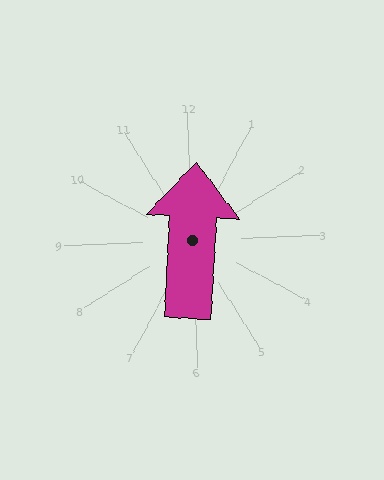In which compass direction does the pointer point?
North.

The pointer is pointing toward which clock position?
Roughly 12 o'clock.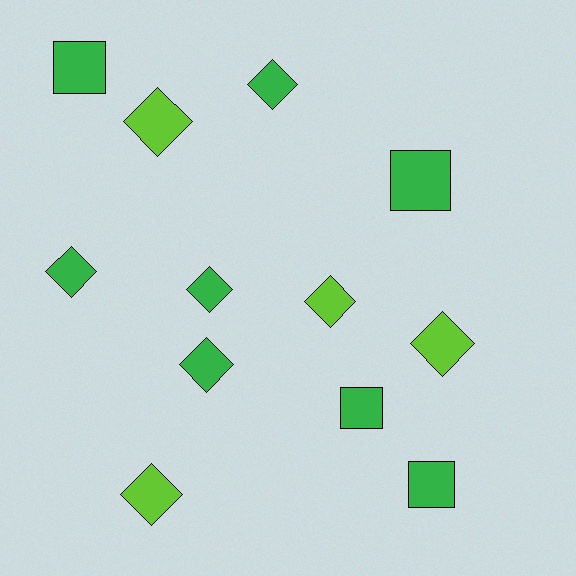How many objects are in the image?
There are 12 objects.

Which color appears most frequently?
Green, with 8 objects.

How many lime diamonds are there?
There are 4 lime diamonds.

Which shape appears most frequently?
Diamond, with 8 objects.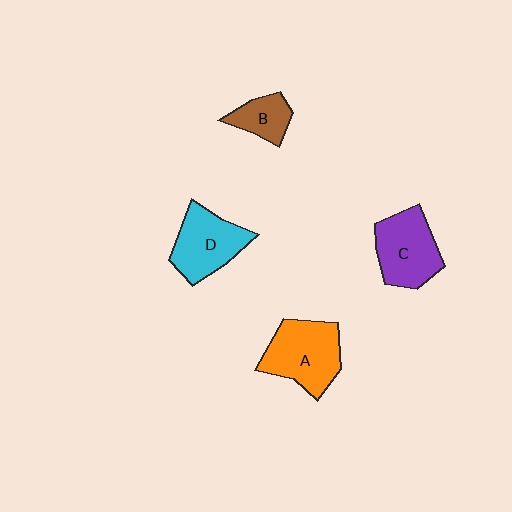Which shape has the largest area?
Shape A (orange).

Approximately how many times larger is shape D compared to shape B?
Approximately 1.8 times.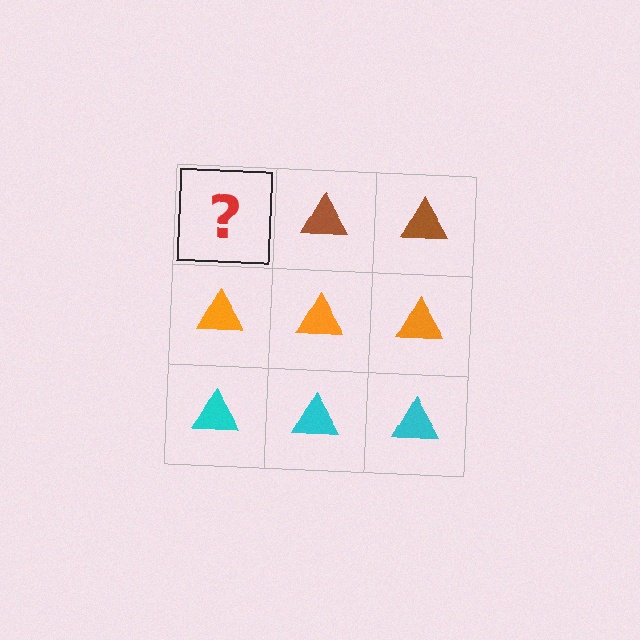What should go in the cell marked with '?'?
The missing cell should contain a brown triangle.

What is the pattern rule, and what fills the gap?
The rule is that each row has a consistent color. The gap should be filled with a brown triangle.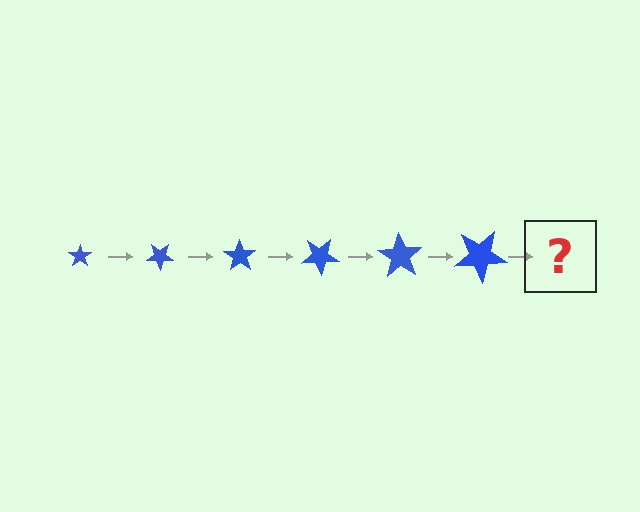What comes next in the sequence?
The next element should be a star, larger than the previous one and rotated 210 degrees from the start.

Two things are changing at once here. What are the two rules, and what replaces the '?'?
The two rules are that the star grows larger each step and it rotates 35 degrees each step. The '?' should be a star, larger than the previous one and rotated 210 degrees from the start.